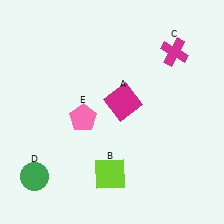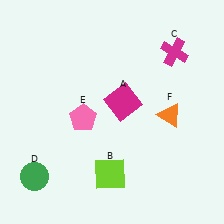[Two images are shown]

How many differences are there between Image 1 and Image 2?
There is 1 difference between the two images.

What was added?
An orange triangle (F) was added in Image 2.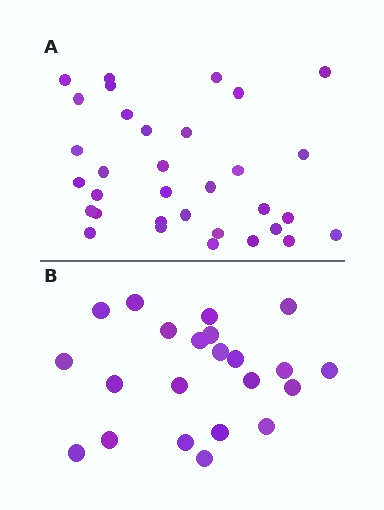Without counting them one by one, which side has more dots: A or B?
Region A (the top region) has more dots.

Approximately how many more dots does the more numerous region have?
Region A has roughly 12 or so more dots than region B.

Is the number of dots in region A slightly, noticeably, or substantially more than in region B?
Region A has substantially more. The ratio is roughly 1.5 to 1.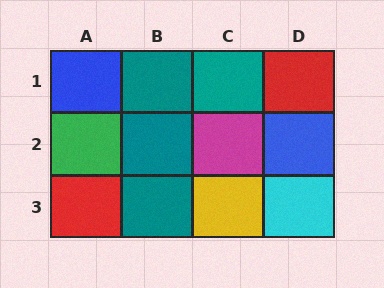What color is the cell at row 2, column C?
Magenta.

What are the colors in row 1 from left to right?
Blue, teal, teal, red.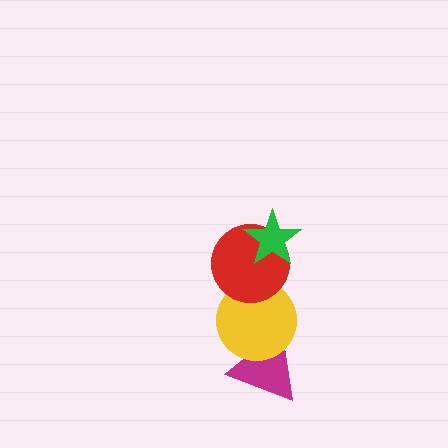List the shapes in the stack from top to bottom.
From top to bottom: the green star, the red circle, the yellow circle, the magenta triangle.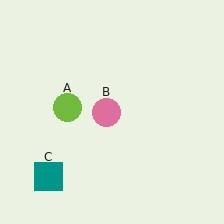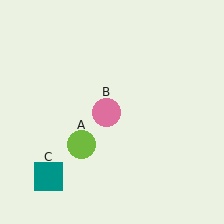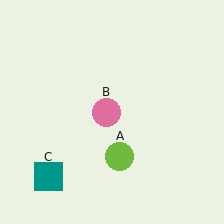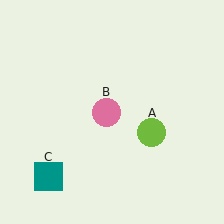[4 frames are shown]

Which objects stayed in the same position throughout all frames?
Pink circle (object B) and teal square (object C) remained stationary.